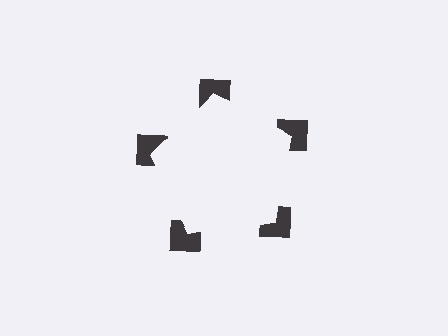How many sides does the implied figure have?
5 sides.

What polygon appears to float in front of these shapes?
An illusory pentagon — its edges are inferred from the aligned wedge cuts in the notched squares, not physically drawn.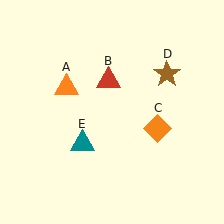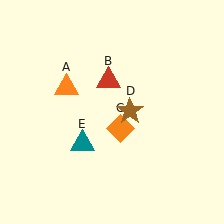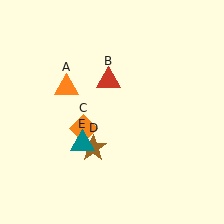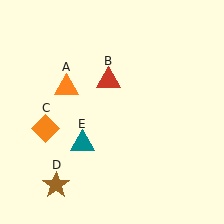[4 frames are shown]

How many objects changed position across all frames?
2 objects changed position: orange diamond (object C), brown star (object D).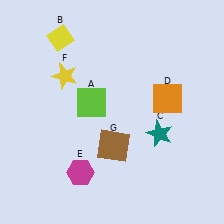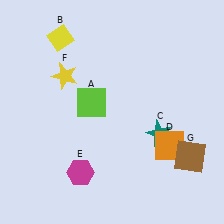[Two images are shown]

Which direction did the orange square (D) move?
The orange square (D) moved down.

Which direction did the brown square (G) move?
The brown square (G) moved right.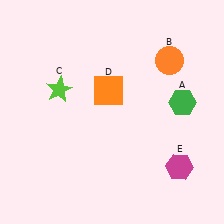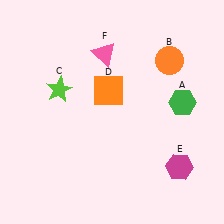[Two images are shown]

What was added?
A pink triangle (F) was added in Image 2.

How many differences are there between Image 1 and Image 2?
There is 1 difference between the two images.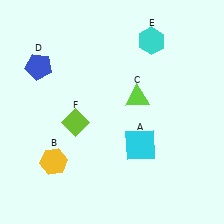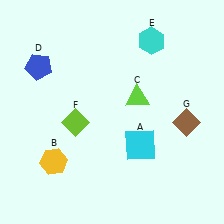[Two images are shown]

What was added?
A brown diamond (G) was added in Image 2.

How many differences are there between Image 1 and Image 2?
There is 1 difference between the two images.